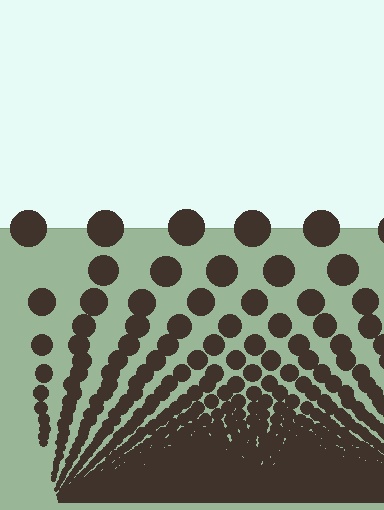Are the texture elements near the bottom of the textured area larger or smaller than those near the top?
Smaller. The gradient is inverted — elements near the bottom are smaller and denser.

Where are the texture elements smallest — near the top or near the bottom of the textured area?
Near the bottom.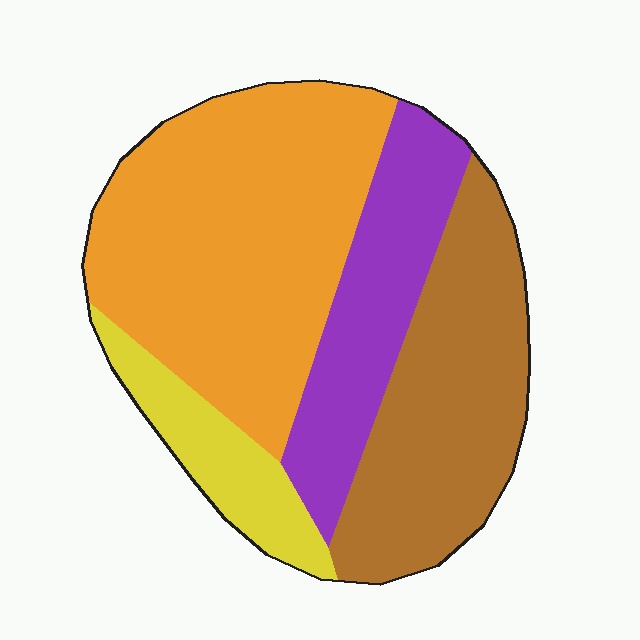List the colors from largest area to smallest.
From largest to smallest: orange, brown, purple, yellow.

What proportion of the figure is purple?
Purple takes up about one fifth (1/5) of the figure.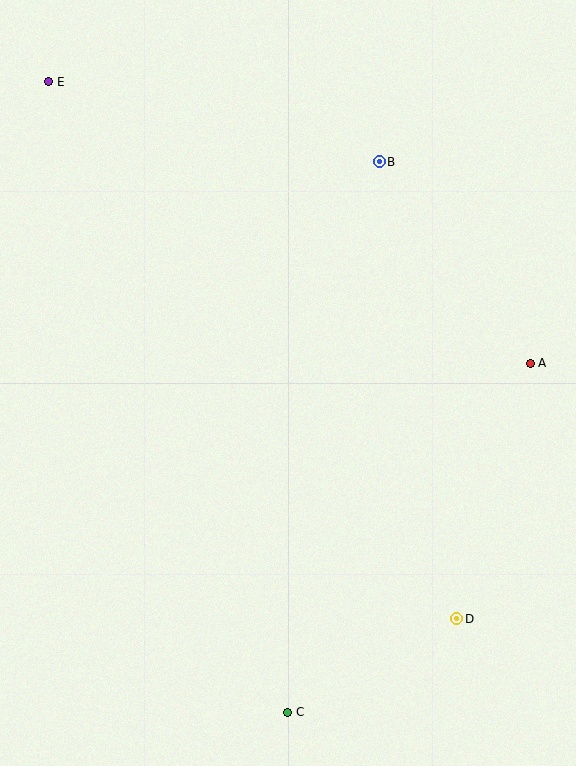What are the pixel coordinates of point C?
Point C is at (288, 712).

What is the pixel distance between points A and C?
The distance between A and C is 425 pixels.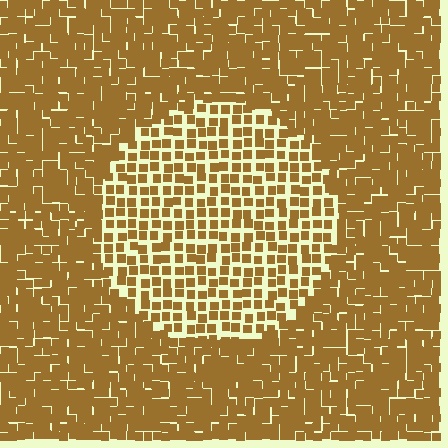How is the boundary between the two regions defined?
The boundary is defined by a change in element density (approximately 1.9x ratio). All elements are the same color, size, and shape.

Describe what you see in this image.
The image contains small brown elements arranged at two different densities. A circle-shaped region is visible where the elements are less densely packed than the surrounding area.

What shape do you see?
I see a circle.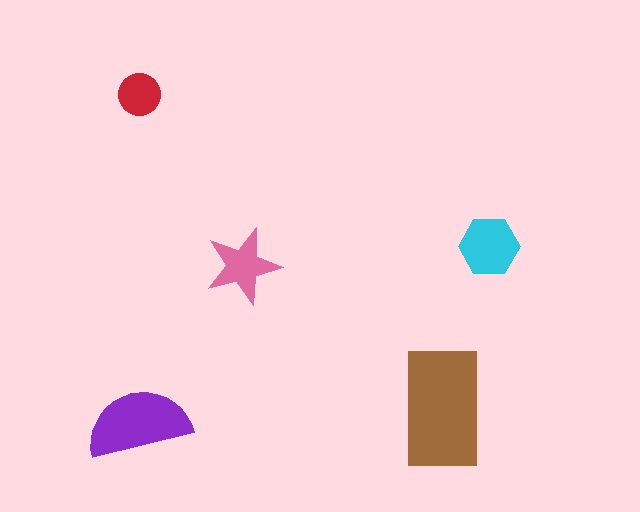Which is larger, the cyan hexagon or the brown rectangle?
The brown rectangle.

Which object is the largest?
The brown rectangle.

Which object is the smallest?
The red circle.